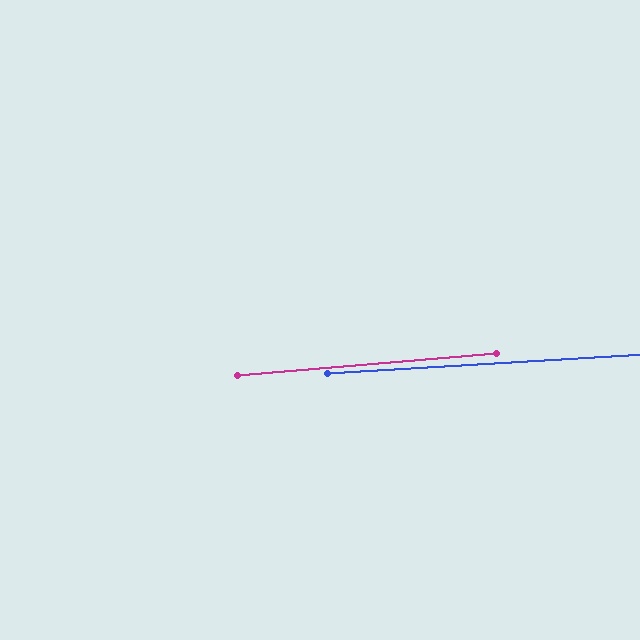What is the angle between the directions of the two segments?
Approximately 1 degree.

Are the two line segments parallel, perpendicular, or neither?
Parallel — their directions differ by only 1.4°.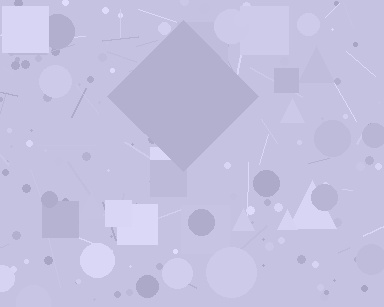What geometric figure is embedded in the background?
A diamond is embedded in the background.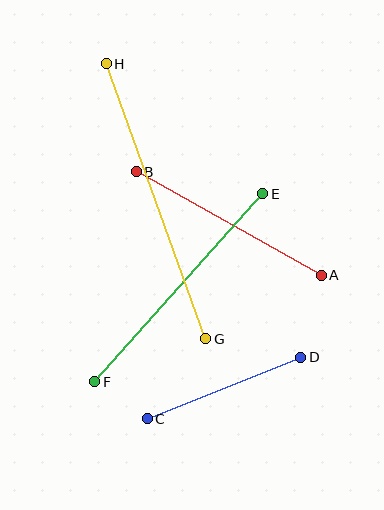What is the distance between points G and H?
The distance is approximately 292 pixels.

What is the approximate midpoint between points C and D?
The midpoint is at approximately (224, 388) pixels.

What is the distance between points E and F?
The distance is approximately 252 pixels.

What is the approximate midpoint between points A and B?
The midpoint is at approximately (229, 223) pixels.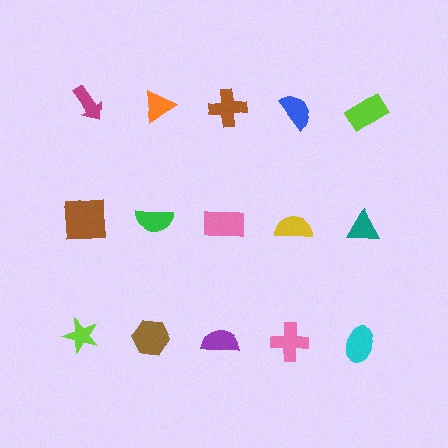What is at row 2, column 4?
A yellow semicircle.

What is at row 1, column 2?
An orange triangle.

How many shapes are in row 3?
5 shapes.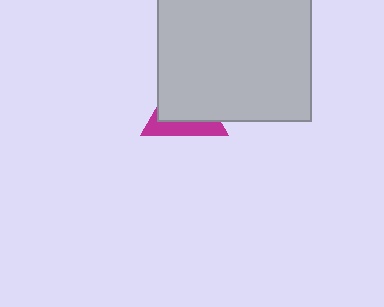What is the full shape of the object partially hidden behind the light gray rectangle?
The partially hidden object is a magenta triangle.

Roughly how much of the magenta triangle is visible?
A small part of it is visible (roughly 35%).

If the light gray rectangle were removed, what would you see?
You would see the complete magenta triangle.